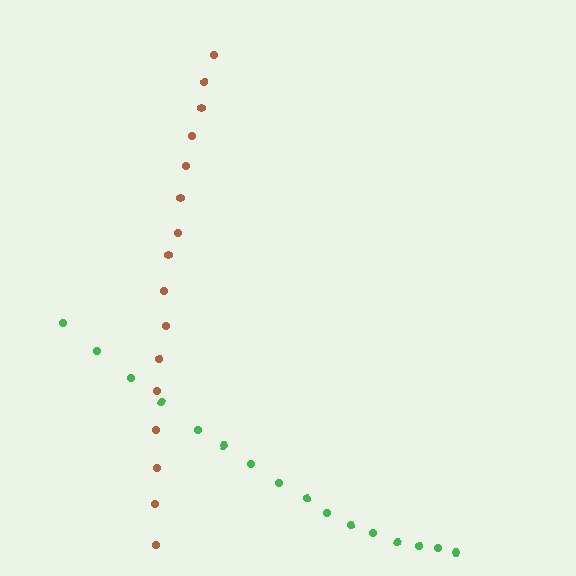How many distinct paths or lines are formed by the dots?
There are 2 distinct paths.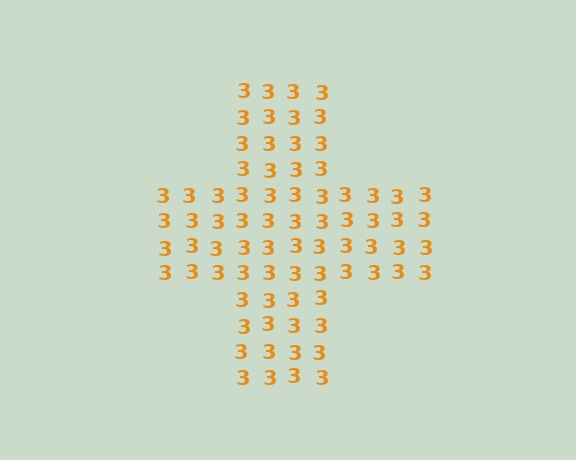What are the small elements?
The small elements are digit 3's.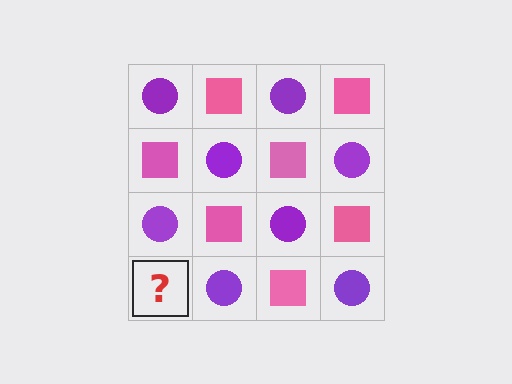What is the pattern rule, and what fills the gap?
The rule is that it alternates purple circle and pink square in a checkerboard pattern. The gap should be filled with a pink square.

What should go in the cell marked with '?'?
The missing cell should contain a pink square.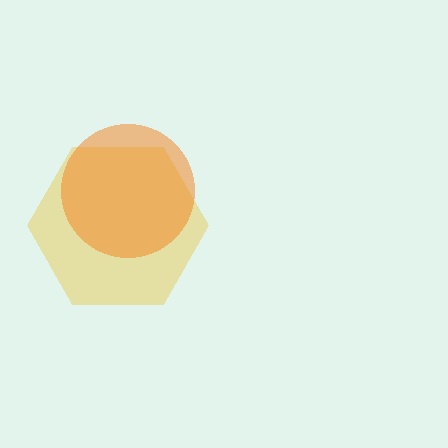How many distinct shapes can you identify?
There are 2 distinct shapes: a yellow hexagon, an orange circle.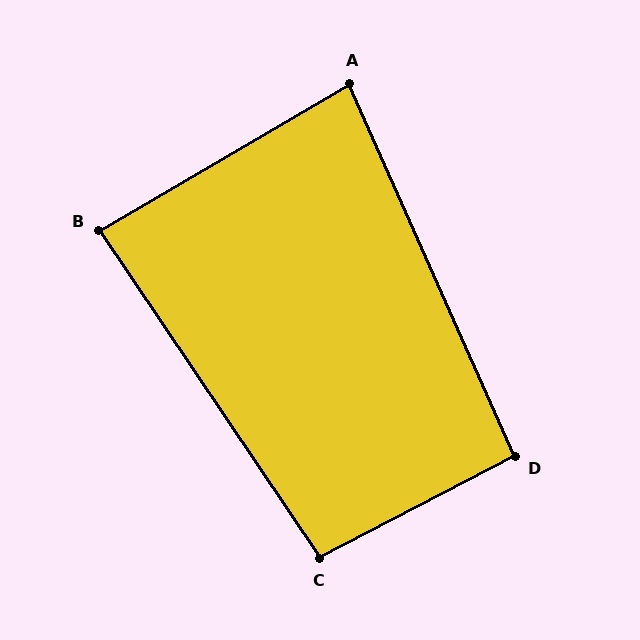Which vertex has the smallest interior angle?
A, at approximately 84 degrees.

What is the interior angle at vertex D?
Approximately 93 degrees (approximately right).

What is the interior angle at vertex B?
Approximately 87 degrees (approximately right).